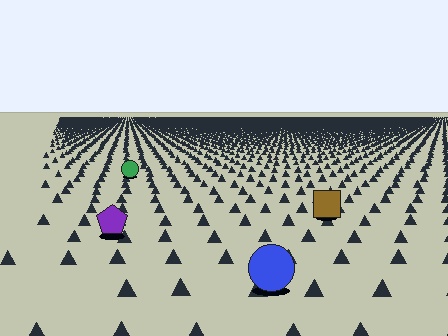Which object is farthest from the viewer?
The green circle is farthest from the viewer. It appears smaller and the ground texture around it is denser.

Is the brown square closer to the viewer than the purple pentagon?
No. The purple pentagon is closer — you can tell from the texture gradient: the ground texture is coarser near it.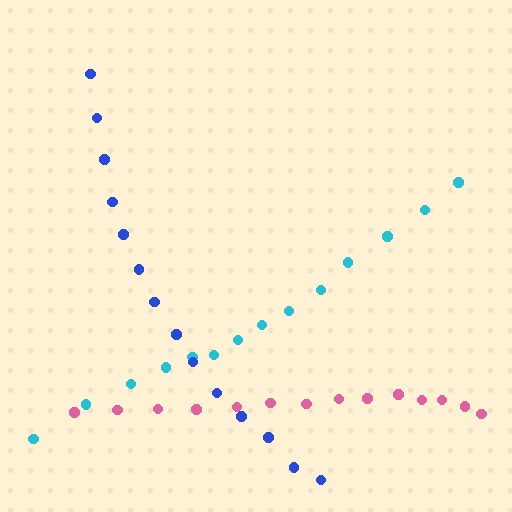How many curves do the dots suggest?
There are 3 distinct paths.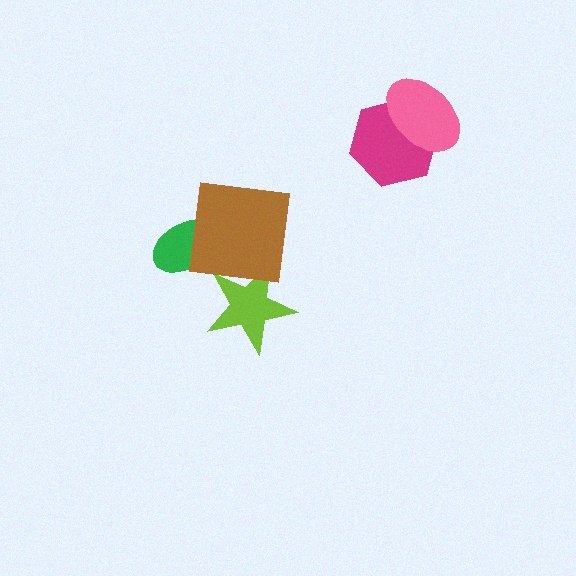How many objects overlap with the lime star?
1 object overlaps with the lime star.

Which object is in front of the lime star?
The brown square is in front of the lime star.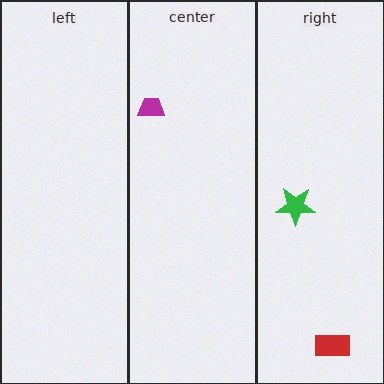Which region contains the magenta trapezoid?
The center region.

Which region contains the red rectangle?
The right region.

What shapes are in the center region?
The magenta trapezoid.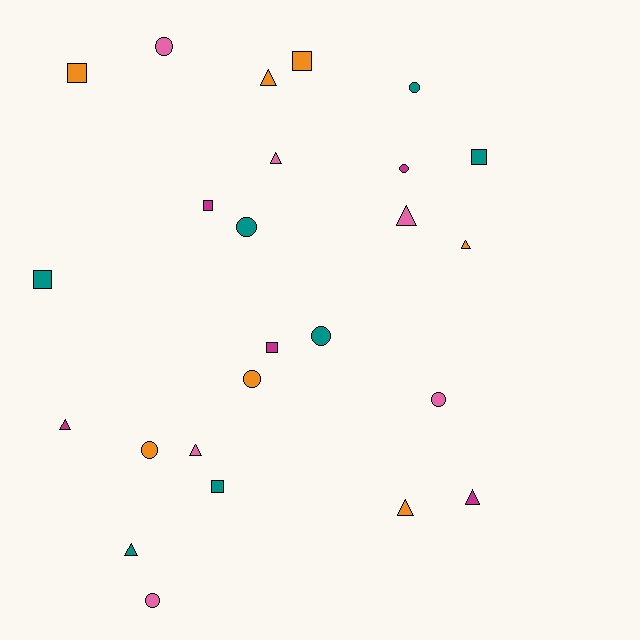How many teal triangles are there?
There is 1 teal triangle.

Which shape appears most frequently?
Triangle, with 9 objects.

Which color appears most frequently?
Orange, with 7 objects.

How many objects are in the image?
There are 25 objects.